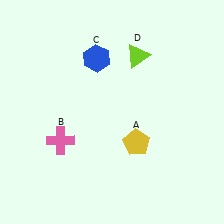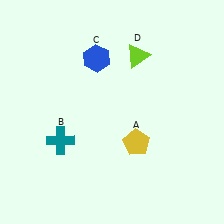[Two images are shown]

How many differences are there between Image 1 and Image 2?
There is 1 difference between the two images.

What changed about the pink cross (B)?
In Image 1, B is pink. In Image 2, it changed to teal.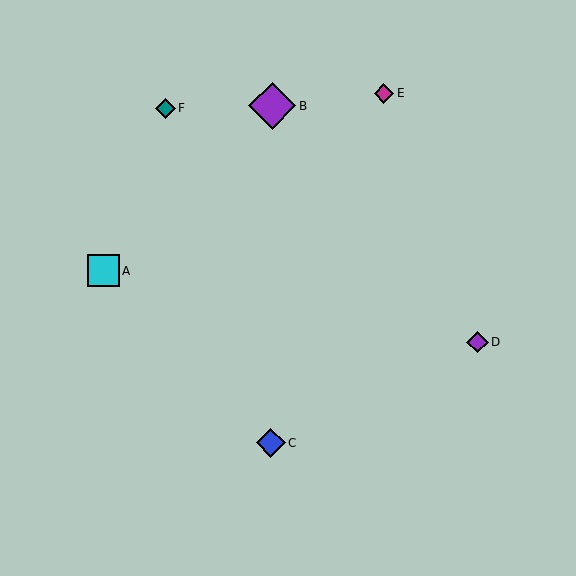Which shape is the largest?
The purple diamond (labeled B) is the largest.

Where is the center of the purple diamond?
The center of the purple diamond is at (272, 106).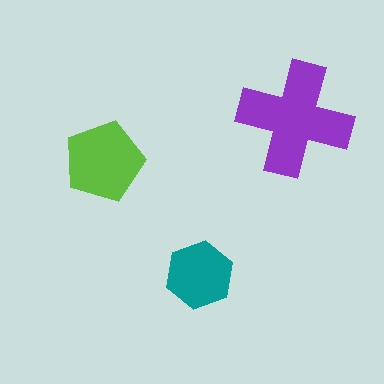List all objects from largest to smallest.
The purple cross, the lime pentagon, the teal hexagon.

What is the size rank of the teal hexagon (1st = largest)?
3rd.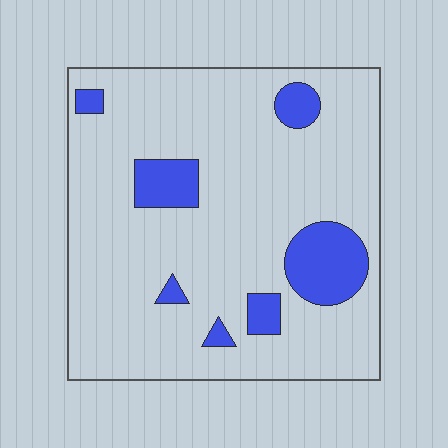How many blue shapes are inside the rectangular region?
7.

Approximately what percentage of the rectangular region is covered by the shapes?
Approximately 15%.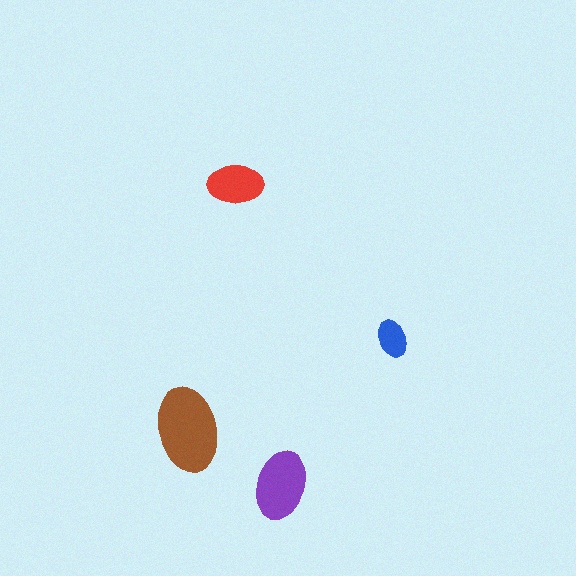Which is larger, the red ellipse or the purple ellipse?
The purple one.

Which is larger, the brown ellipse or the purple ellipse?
The brown one.